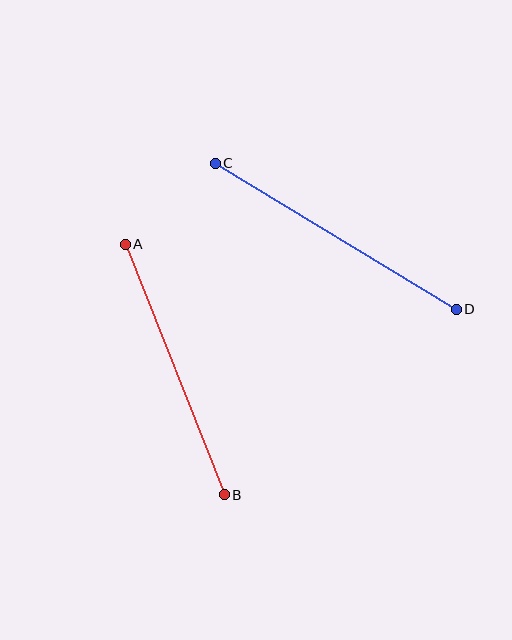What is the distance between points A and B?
The distance is approximately 269 pixels.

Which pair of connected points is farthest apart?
Points C and D are farthest apart.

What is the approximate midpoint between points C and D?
The midpoint is at approximately (336, 236) pixels.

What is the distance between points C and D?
The distance is approximately 282 pixels.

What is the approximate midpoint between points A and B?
The midpoint is at approximately (175, 370) pixels.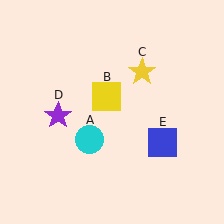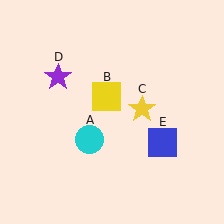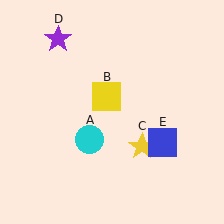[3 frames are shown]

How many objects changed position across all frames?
2 objects changed position: yellow star (object C), purple star (object D).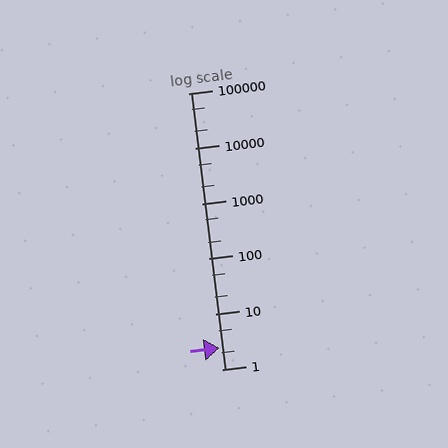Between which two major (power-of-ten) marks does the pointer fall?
The pointer is between 1 and 10.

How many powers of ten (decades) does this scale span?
The scale spans 5 decades, from 1 to 100000.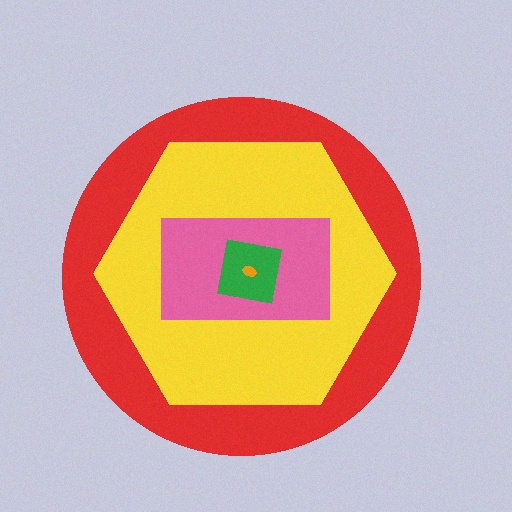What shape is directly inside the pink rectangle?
The green square.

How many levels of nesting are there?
5.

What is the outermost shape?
The red circle.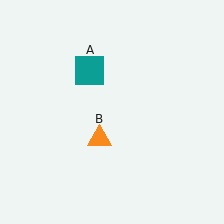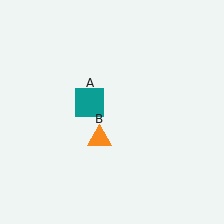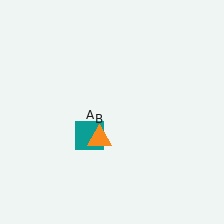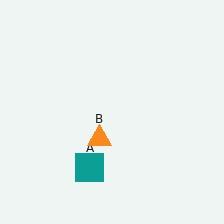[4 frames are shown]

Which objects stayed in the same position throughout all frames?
Orange triangle (object B) remained stationary.